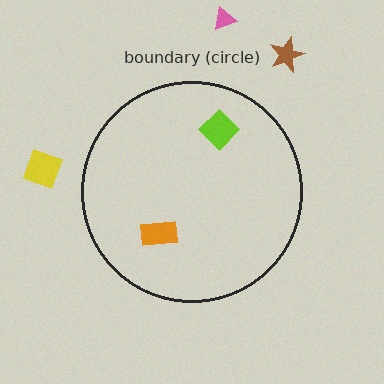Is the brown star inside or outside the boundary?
Outside.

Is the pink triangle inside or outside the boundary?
Outside.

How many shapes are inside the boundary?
2 inside, 3 outside.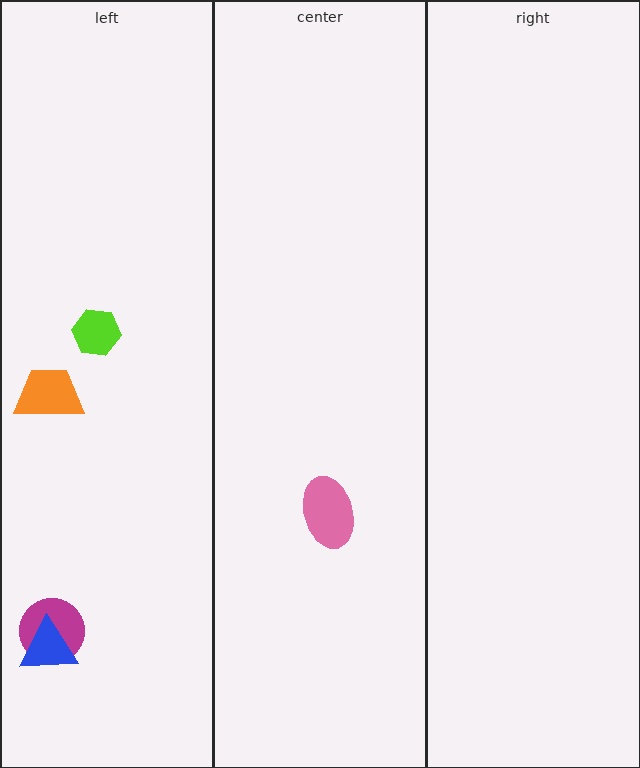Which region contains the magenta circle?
The left region.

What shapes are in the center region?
The pink ellipse.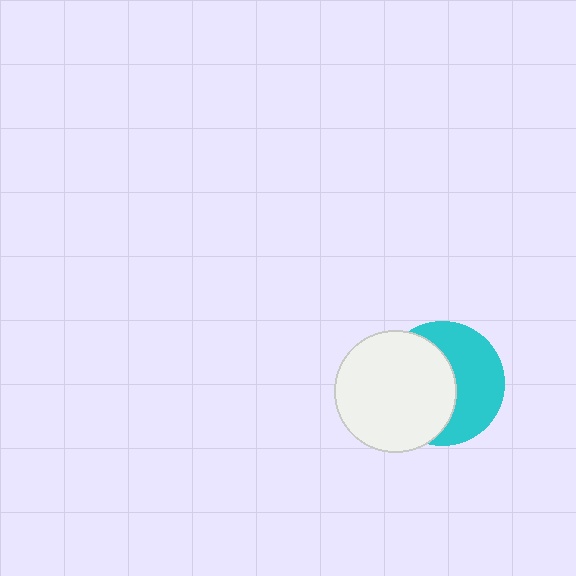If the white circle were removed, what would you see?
You would see the complete cyan circle.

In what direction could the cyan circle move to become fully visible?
The cyan circle could move right. That would shift it out from behind the white circle entirely.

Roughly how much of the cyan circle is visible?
About half of it is visible (roughly 48%).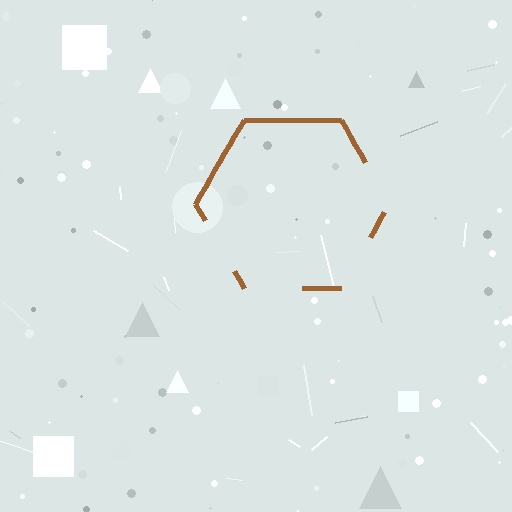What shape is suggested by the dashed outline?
The dashed outline suggests a hexagon.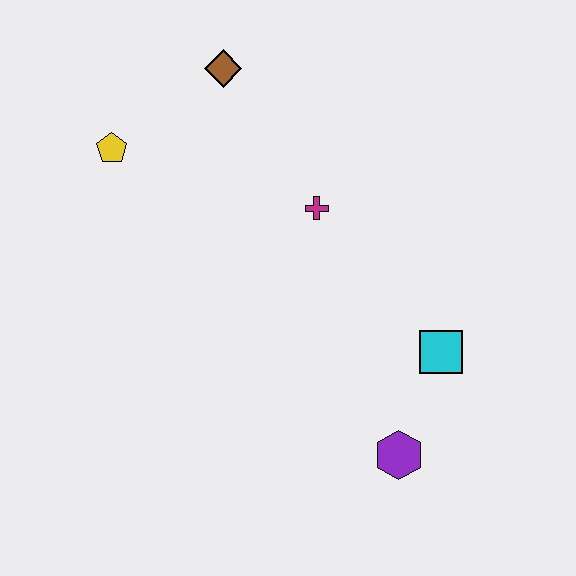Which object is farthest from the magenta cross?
The purple hexagon is farthest from the magenta cross.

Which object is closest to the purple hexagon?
The cyan square is closest to the purple hexagon.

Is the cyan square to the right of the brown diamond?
Yes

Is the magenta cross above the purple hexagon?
Yes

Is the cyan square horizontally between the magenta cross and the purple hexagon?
No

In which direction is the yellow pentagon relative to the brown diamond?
The yellow pentagon is to the left of the brown diamond.